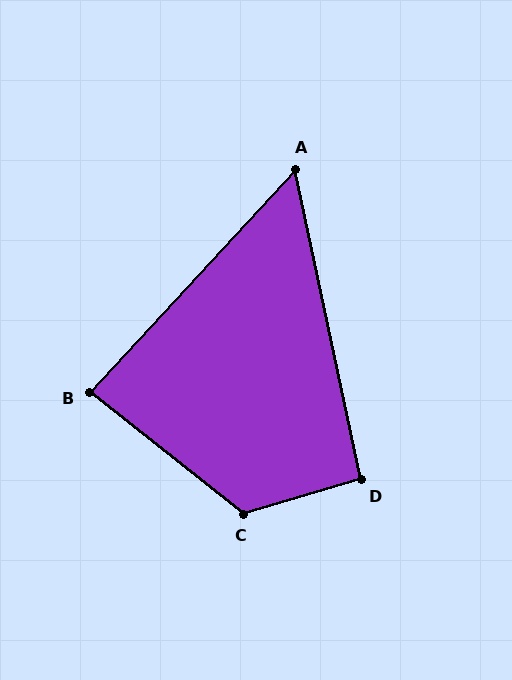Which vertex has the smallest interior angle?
A, at approximately 55 degrees.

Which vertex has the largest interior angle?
C, at approximately 125 degrees.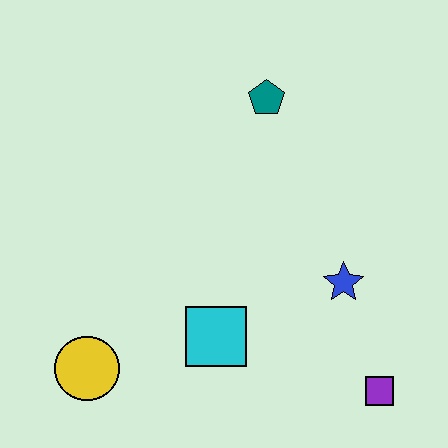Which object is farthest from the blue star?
The yellow circle is farthest from the blue star.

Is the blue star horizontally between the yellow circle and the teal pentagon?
No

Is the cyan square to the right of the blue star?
No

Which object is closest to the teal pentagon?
The blue star is closest to the teal pentagon.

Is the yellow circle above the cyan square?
No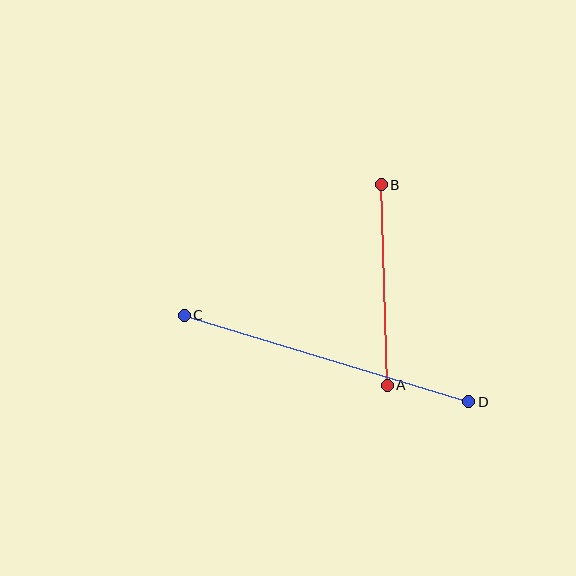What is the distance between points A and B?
The distance is approximately 200 pixels.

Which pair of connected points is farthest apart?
Points C and D are farthest apart.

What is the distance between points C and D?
The distance is approximately 297 pixels.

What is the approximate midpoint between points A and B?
The midpoint is at approximately (384, 285) pixels.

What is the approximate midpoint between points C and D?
The midpoint is at approximately (326, 359) pixels.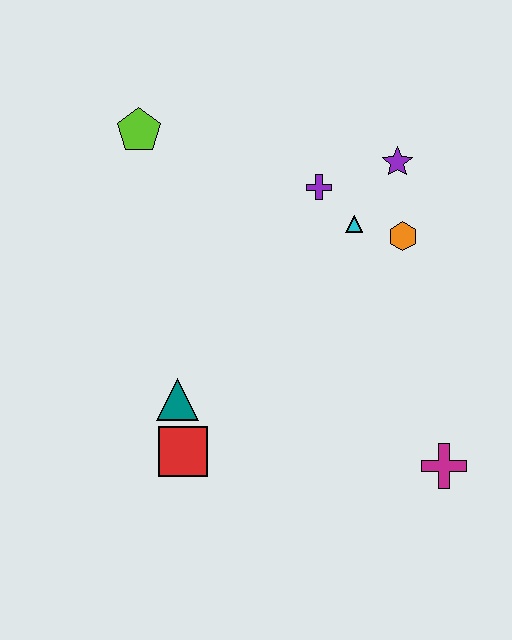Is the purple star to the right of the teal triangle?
Yes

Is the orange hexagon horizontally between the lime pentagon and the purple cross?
No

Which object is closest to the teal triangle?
The red square is closest to the teal triangle.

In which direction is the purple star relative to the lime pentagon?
The purple star is to the right of the lime pentagon.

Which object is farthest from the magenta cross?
The lime pentagon is farthest from the magenta cross.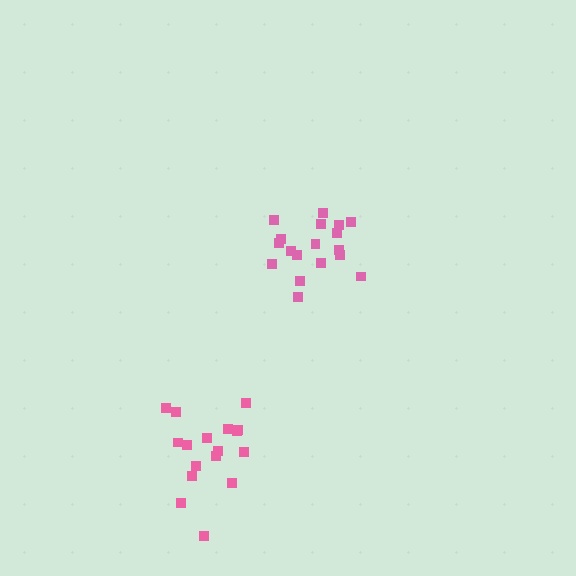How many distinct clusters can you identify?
There are 2 distinct clusters.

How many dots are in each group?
Group 1: 18 dots, Group 2: 17 dots (35 total).